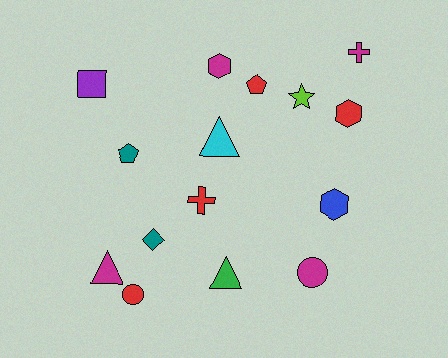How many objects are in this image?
There are 15 objects.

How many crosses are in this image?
There are 2 crosses.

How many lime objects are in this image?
There is 1 lime object.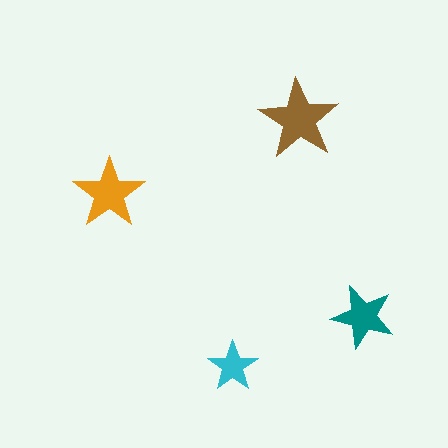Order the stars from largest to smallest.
the brown one, the orange one, the teal one, the cyan one.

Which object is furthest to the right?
The teal star is rightmost.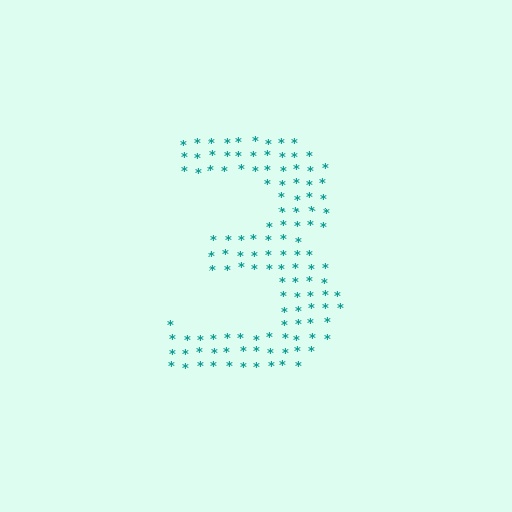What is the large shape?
The large shape is the digit 3.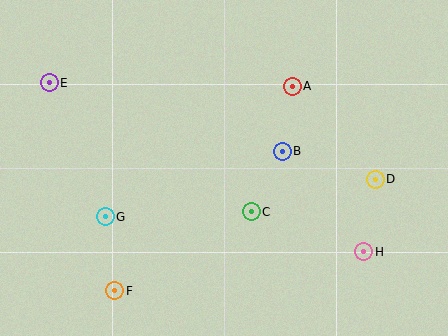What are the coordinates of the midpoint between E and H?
The midpoint between E and H is at (206, 167).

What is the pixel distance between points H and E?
The distance between H and E is 357 pixels.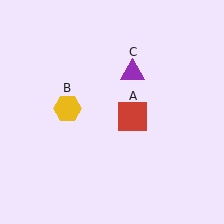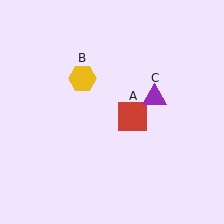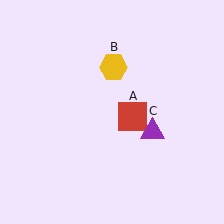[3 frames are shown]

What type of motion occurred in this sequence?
The yellow hexagon (object B), purple triangle (object C) rotated clockwise around the center of the scene.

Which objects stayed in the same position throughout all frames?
Red square (object A) remained stationary.